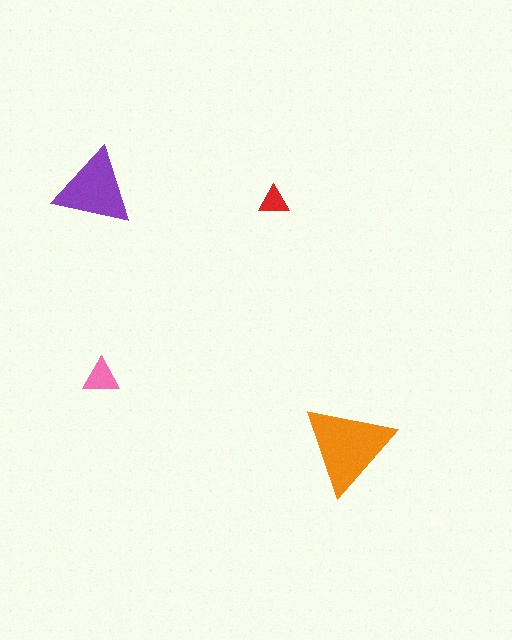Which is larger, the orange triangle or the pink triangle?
The orange one.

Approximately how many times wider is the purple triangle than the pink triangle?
About 2 times wider.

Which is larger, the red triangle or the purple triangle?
The purple one.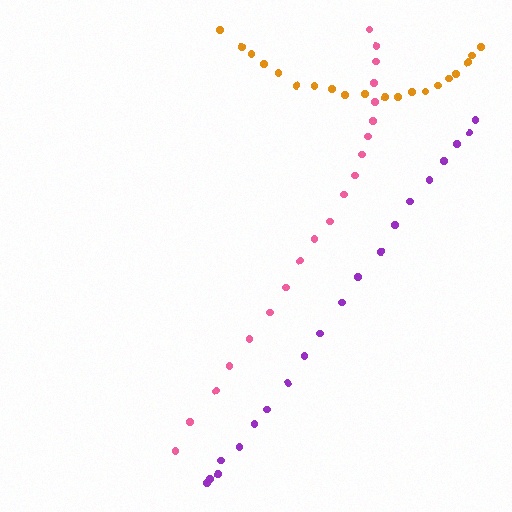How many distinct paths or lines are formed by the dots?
There are 3 distinct paths.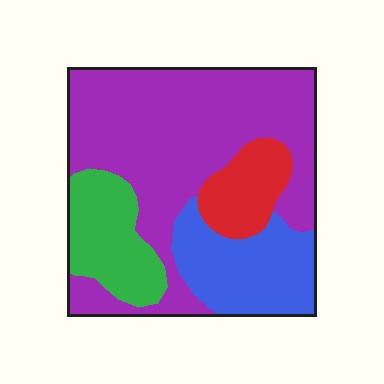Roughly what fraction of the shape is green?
Green takes up about one sixth (1/6) of the shape.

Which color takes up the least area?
Red, at roughly 10%.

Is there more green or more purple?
Purple.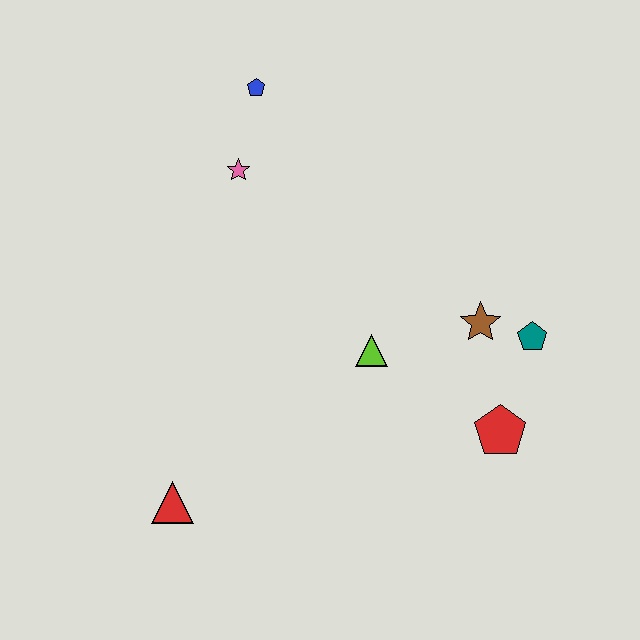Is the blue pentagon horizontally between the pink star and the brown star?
Yes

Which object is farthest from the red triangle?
The blue pentagon is farthest from the red triangle.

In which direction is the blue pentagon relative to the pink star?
The blue pentagon is above the pink star.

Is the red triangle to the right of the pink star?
No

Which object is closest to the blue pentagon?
The pink star is closest to the blue pentagon.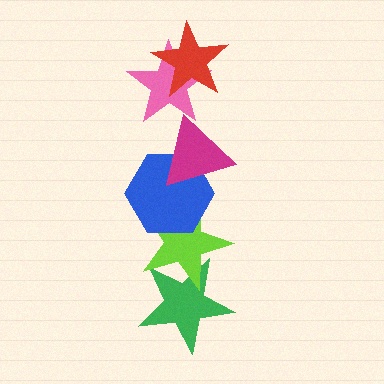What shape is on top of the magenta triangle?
The pink star is on top of the magenta triangle.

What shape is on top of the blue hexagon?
The magenta triangle is on top of the blue hexagon.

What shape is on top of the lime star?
The blue hexagon is on top of the lime star.